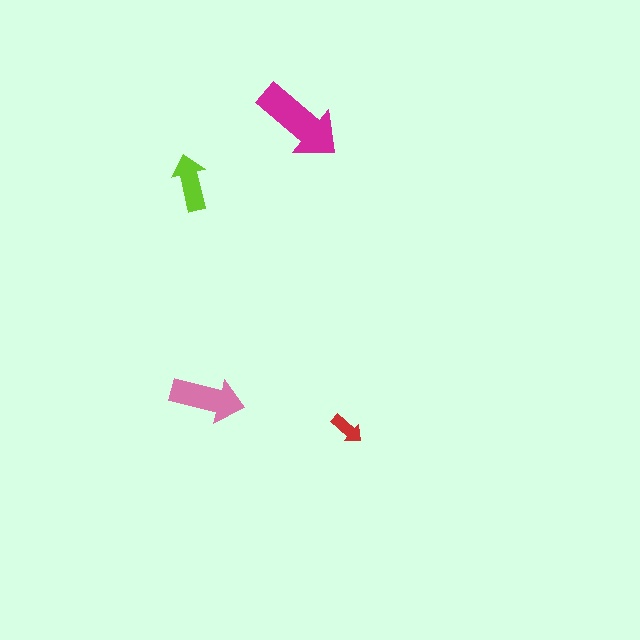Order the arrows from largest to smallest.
the magenta one, the pink one, the lime one, the red one.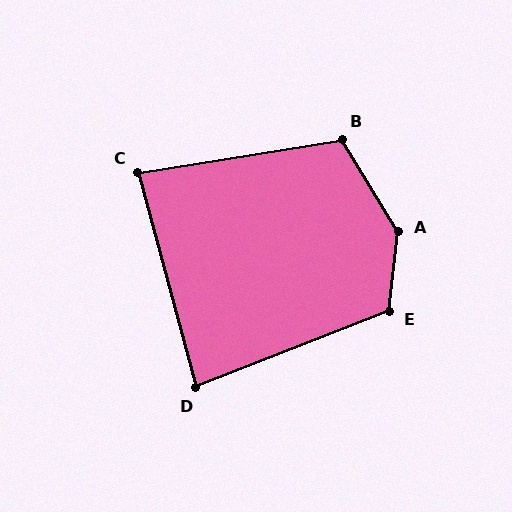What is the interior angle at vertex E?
Approximately 118 degrees (obtuse).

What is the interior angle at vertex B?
Approximately 113 degrees (obtuse).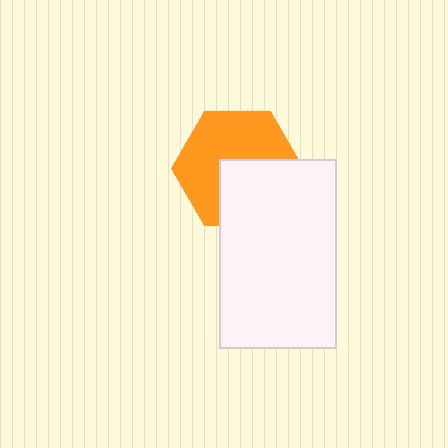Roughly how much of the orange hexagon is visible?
About half of it is visible (roughly 60%).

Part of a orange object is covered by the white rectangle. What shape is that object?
It is a hexagon.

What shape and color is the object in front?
The object in front is a white rectangle.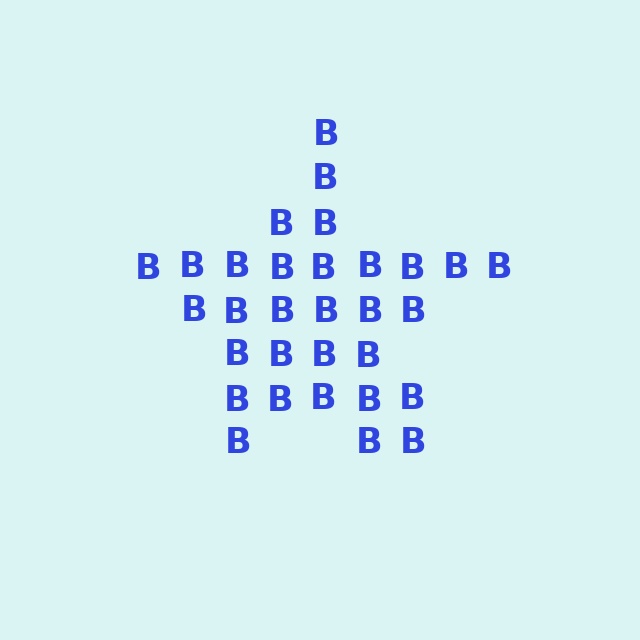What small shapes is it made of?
It is made of small letter B's.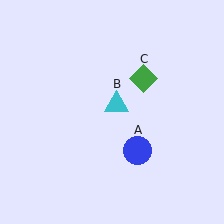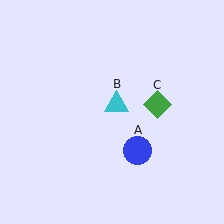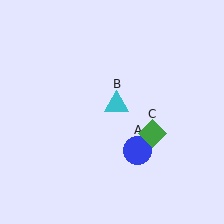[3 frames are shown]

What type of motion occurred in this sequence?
The green diamond (object C) rotated clockwise around the center of the scene.